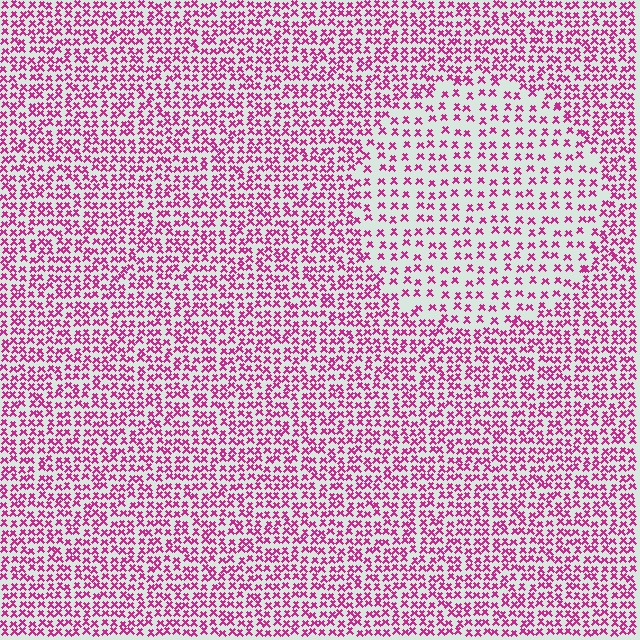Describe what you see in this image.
The image contains small magenta elements arranged at two different densities. A circle-shaped region is visible where the elements are less densely packed than the surrounding area.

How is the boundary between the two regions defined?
The boundary is defined by a change in element density (approximately 1.9x ratio). All elements are the same color, size, and shape.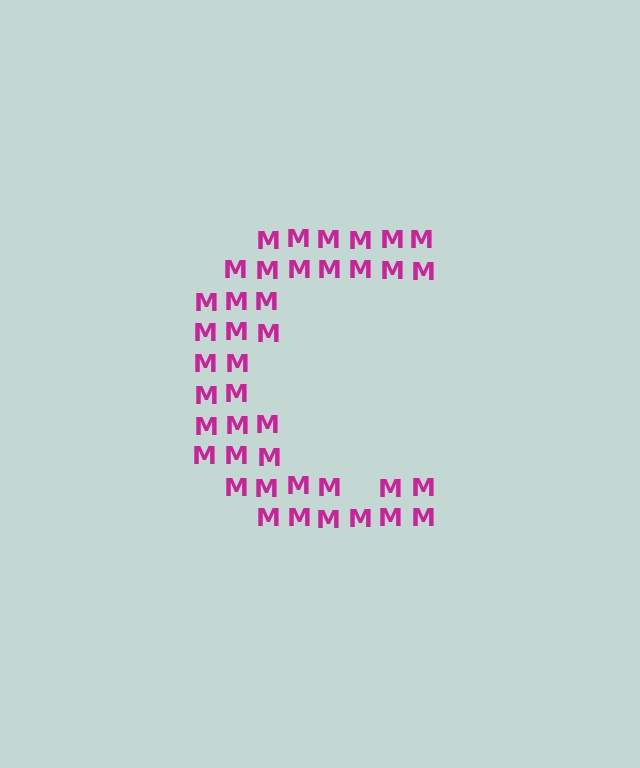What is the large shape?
The large shape is the letter C.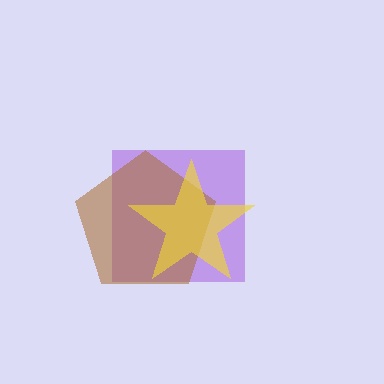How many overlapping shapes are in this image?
There are 3 overlapping shapes in the image.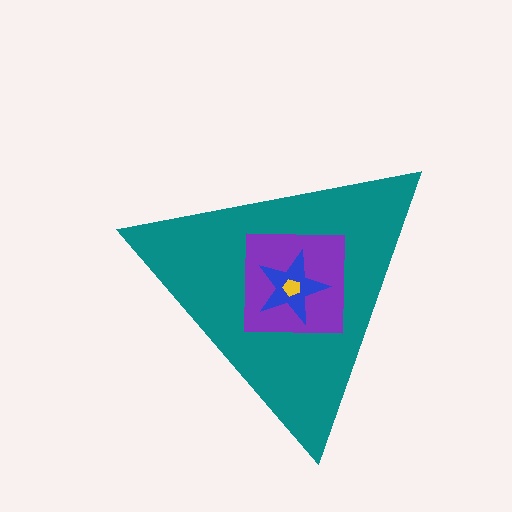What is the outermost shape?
The teal triangle.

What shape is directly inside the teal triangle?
The purple square.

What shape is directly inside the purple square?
The blue star.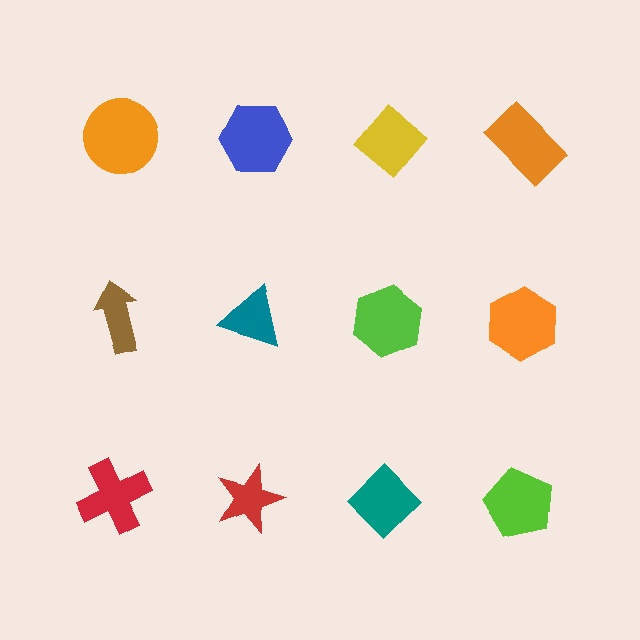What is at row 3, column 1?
A red cross.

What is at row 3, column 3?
A teal diamond.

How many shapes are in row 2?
4 shapes.